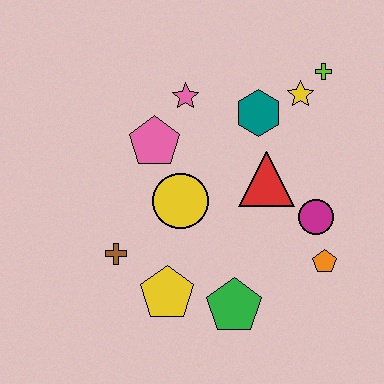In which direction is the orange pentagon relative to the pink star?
The orange pentagon is below the pink star.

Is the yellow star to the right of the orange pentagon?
No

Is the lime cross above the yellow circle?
Yes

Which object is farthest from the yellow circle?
The lime cross is farthest from the yellow circle.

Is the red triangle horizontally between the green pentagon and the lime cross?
Yes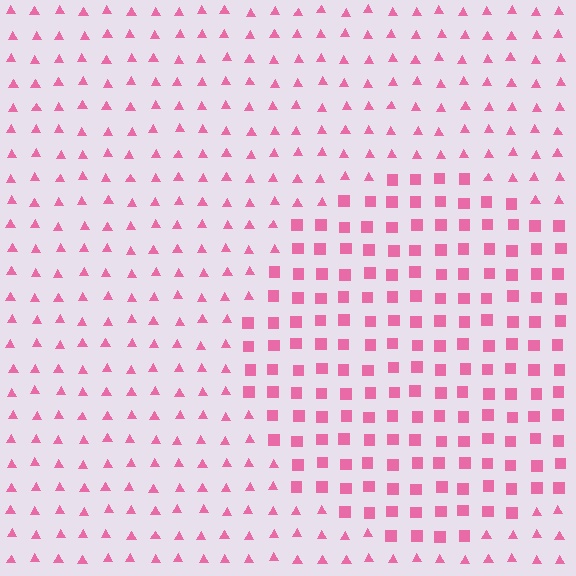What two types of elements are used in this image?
The image uses squares inside the circle region and triangles outside it.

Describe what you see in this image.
The image is filled with small pink elements arranged in a uniform grid. A circle-shaped region contains squares, while the surrounding area contains triangles. The boundary is defined purely by the change in element shape.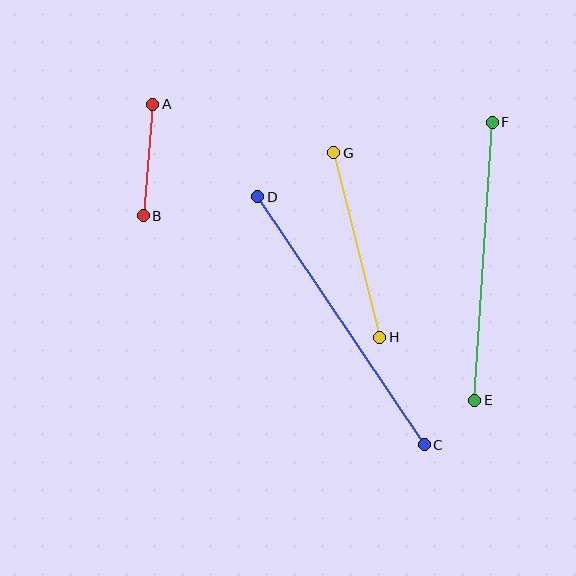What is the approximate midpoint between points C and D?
The midpoint is at approximately (341, 321) pixels.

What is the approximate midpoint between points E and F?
The midpoint is at approximately (484, 261) pixels.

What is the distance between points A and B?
The distance is approximately 112 pixels.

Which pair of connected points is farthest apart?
Points C and D are farthest apart.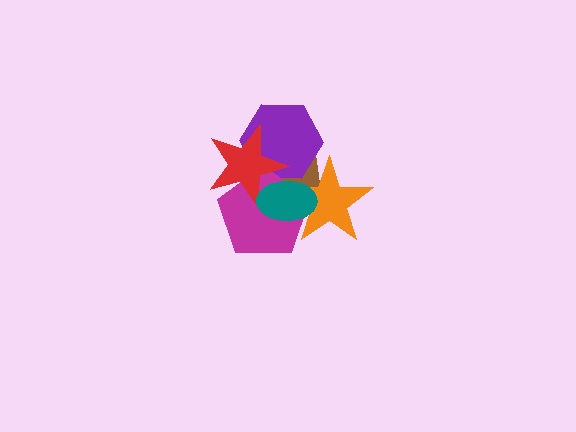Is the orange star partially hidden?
Yes, it is partially covered by another shape.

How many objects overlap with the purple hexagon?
5 objects overlap with the purple hexagon.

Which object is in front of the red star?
The teal ellipse is in front of the red star.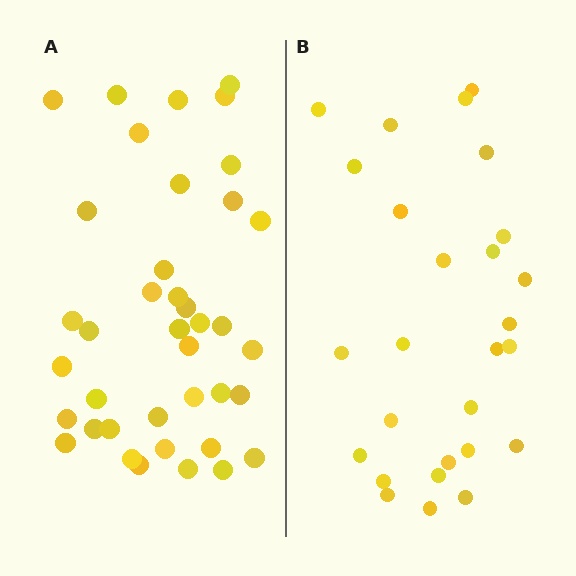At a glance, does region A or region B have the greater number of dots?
Region A (the left region) has more dots.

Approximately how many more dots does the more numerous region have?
Region A has roughly 12 or so more dots than region B.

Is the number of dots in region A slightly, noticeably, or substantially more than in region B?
Region A has noticeably more, but not dramatically so. The ratio is roughly 1.4 to 1.